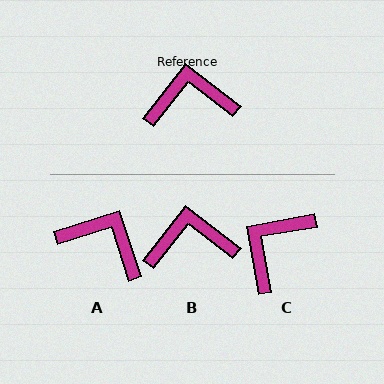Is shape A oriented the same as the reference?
No, it is off by about 35 degrees.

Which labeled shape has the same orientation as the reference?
B.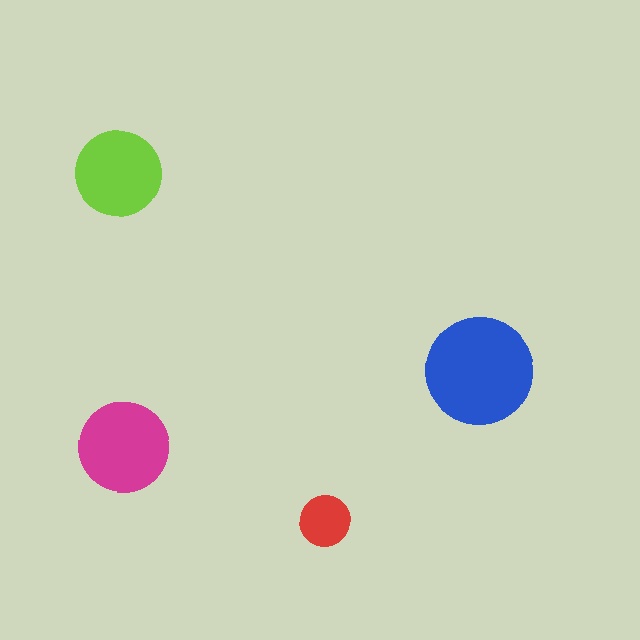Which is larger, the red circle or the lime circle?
The lime one.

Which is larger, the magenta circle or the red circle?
The magenta one.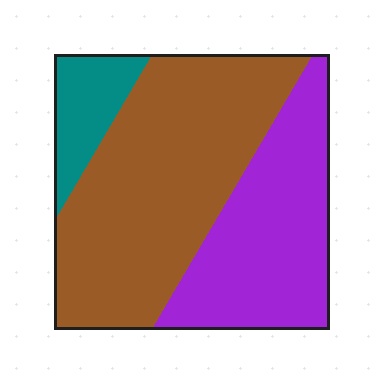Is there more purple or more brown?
Brown.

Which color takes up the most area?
Brown, at roughly 55%.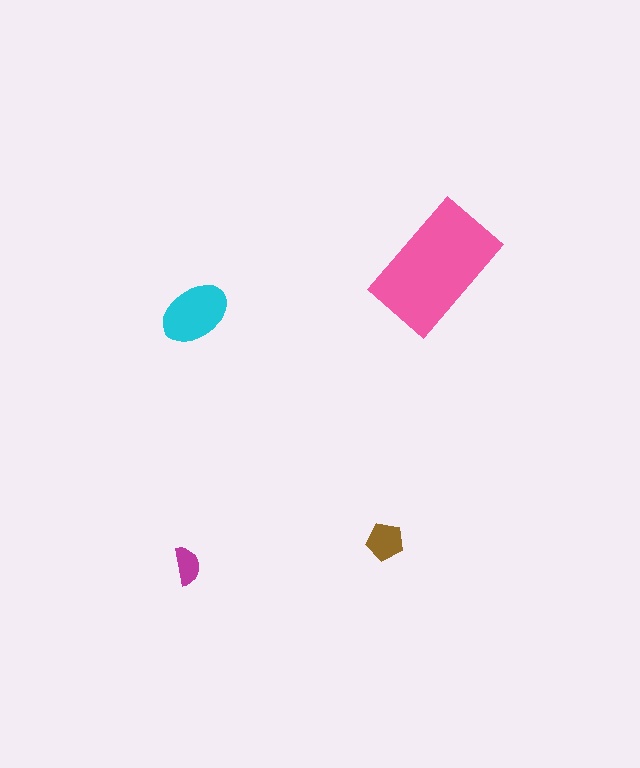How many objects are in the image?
There are 4 objects in the image.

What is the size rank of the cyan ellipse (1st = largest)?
2nd.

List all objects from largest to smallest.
The pink rectangle, the cyan ellipse, the brown pentagon, the magenta semicircle.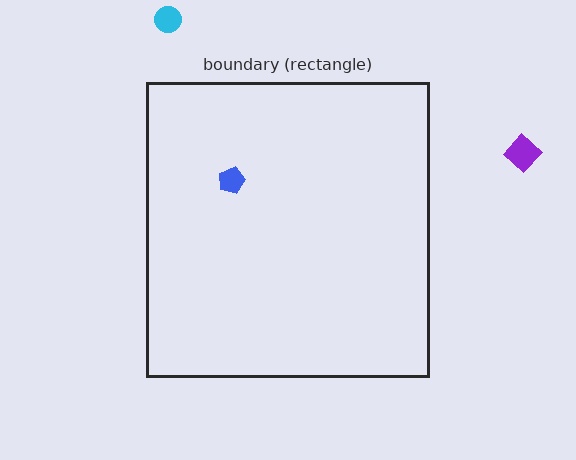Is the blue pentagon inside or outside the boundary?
Inside.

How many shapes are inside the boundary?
1 inside, 2 outside.